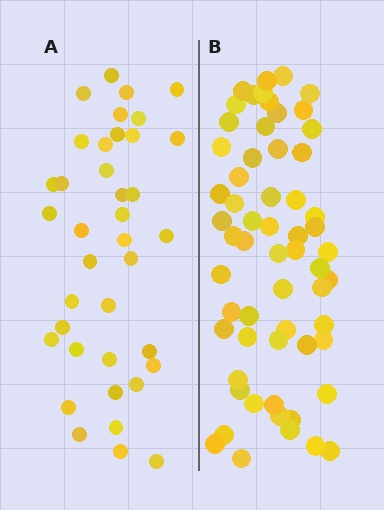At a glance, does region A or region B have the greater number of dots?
Region B (the right region) has more dots.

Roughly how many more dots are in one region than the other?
Region B has approximately 20 more dots than region A.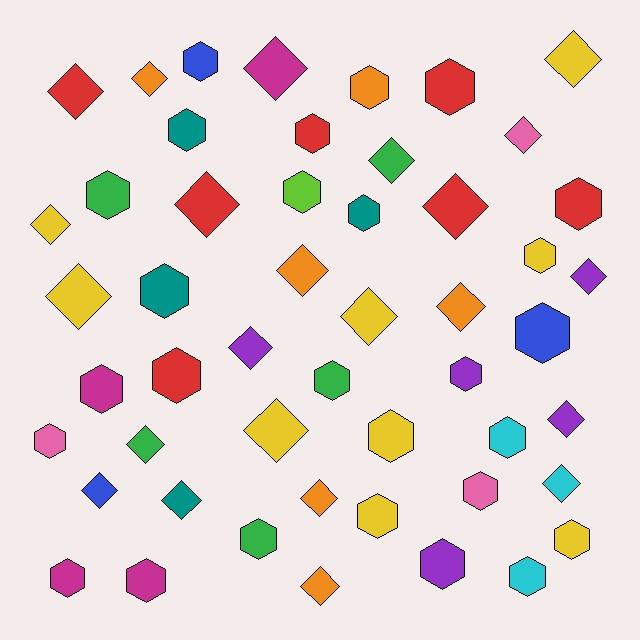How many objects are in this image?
There are 50 objects.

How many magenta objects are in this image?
There are 4 magenta objects.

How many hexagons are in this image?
There are 27 hexagons.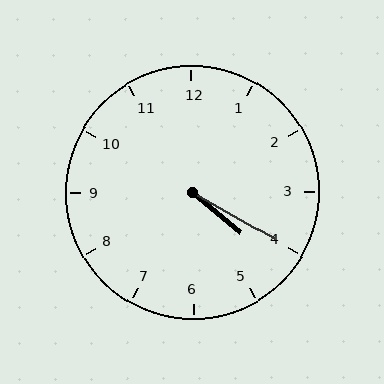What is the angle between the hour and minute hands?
Approximately 10 degrees.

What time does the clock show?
4:20.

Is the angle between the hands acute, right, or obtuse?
It is acute.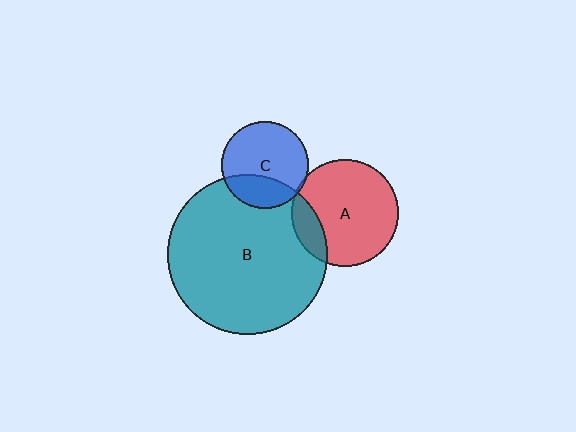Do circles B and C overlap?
Yes.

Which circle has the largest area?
Circle B (teal).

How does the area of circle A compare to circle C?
Approximately 1.5 times.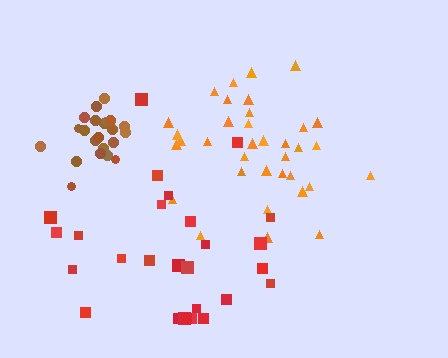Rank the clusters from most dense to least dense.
brown, orange, red.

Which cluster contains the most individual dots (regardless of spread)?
Orange (35).